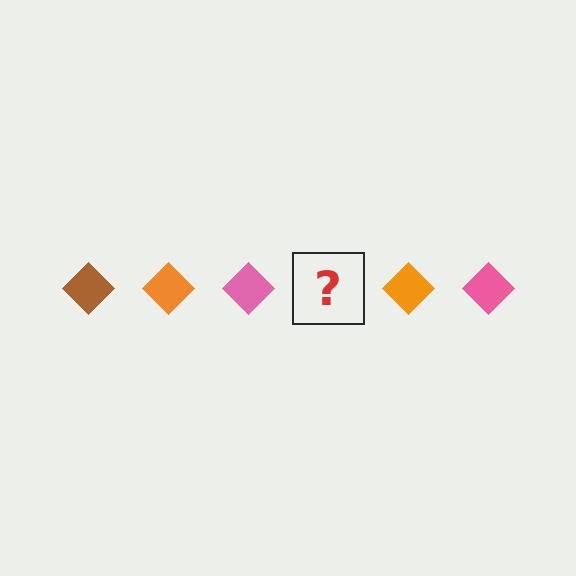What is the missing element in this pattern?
The missing element is a brown diamond.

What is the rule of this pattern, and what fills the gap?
The rule is that the pattern cycles through brown, orange, pink diamonds. The gap should be filled with a brown diamond.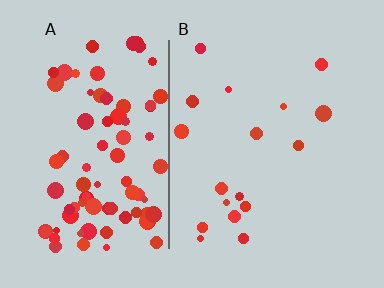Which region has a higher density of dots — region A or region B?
A (the left).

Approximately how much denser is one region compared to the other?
Approximately 5.3× — region A over region B.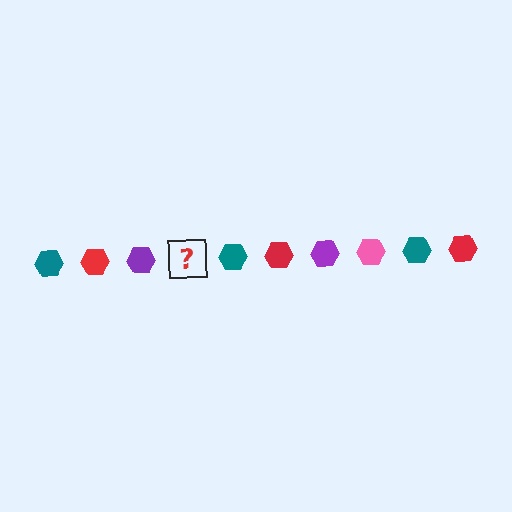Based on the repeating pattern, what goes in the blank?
The blank should be a pink hexagon.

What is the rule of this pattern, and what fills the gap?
The rule is that the pattern cycles through teal, red, purple, pink hexagons. The gap should be filled with a pink hexagon.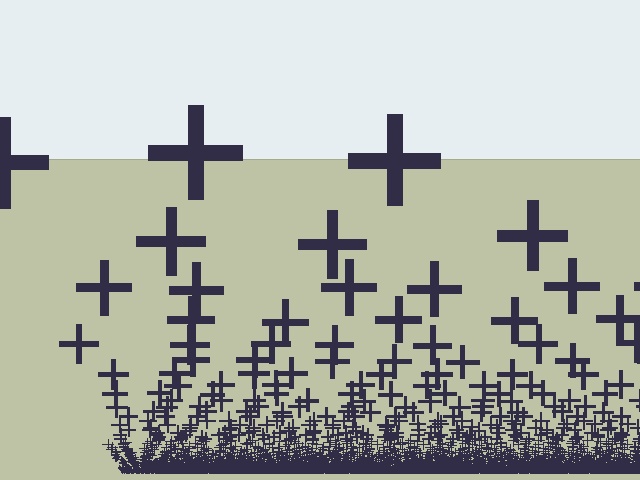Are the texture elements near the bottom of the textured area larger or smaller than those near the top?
Smaller. The gradient is inverted — elements near the bottom are smaller and denser.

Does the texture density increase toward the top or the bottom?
Density increases toward the bottom.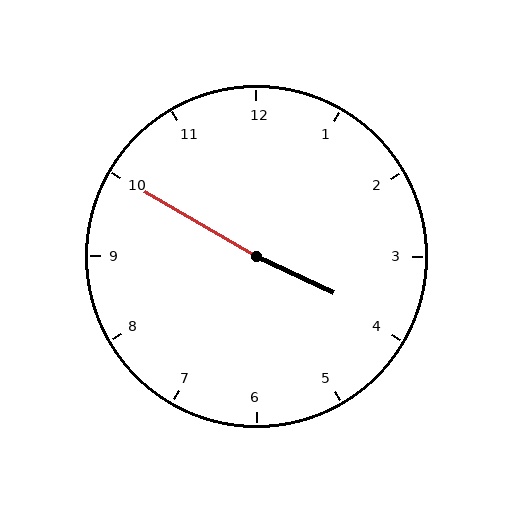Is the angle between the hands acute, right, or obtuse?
It is obtuse.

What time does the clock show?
3:50.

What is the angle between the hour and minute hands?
Approximately 175 degrees.